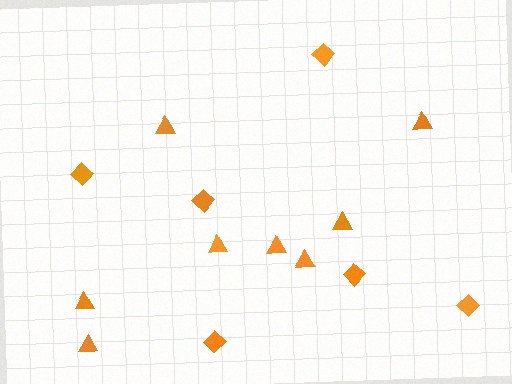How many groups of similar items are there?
There are 2 groups: one group of triangles (8) and one group of diamonds (6).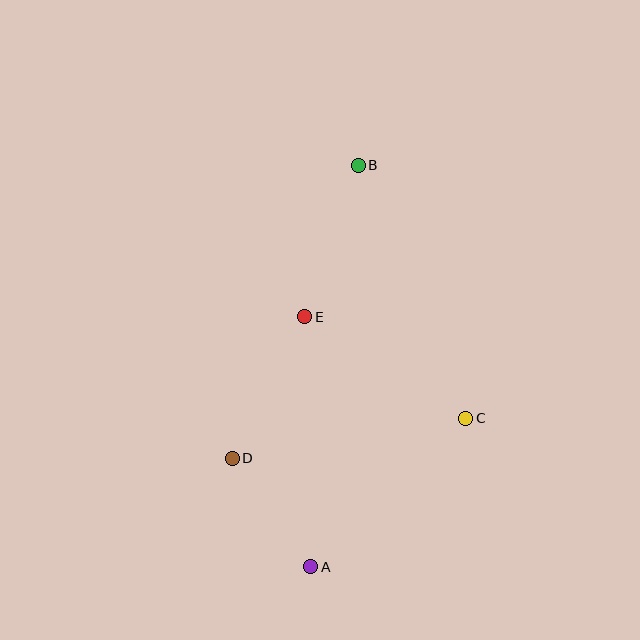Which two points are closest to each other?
Points A and D are closest to each other.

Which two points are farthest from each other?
Points A and B are farthest from each other.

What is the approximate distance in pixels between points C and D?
The distance between C and D is approximately 237 pixels.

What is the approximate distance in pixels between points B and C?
The distance between B and C is approximately 275 pixels.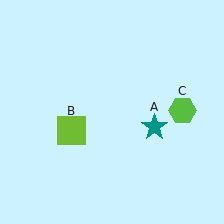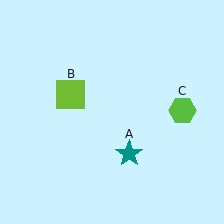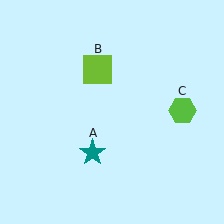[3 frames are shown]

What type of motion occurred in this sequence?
The teal star (object A), lime square (object B) rotated clockwise around the center of the scene.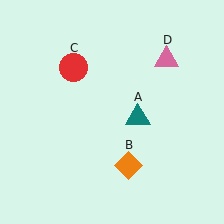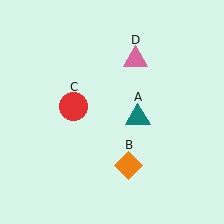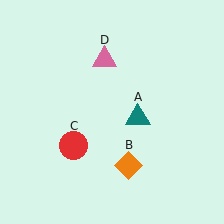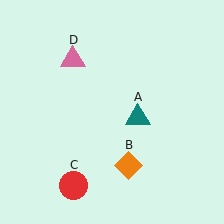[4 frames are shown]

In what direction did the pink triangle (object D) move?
The pink triangle (object D) moved left.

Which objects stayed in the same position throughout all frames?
Teal triangle (object A) and orange diamond (object B) remained stationary.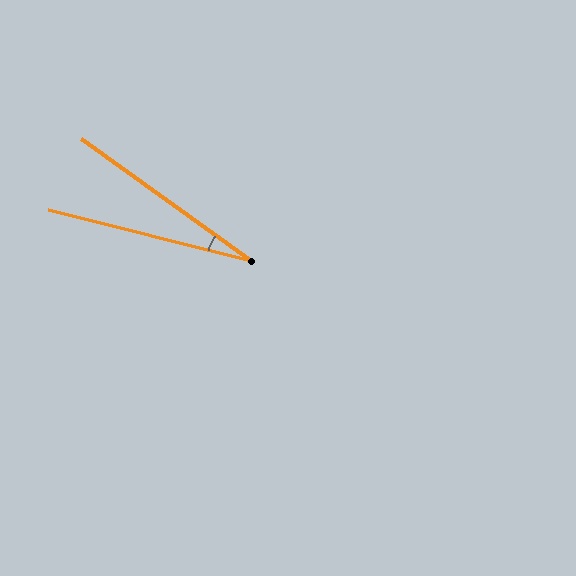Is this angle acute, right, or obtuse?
It is acute.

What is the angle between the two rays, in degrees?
Approximately 22 degrees.